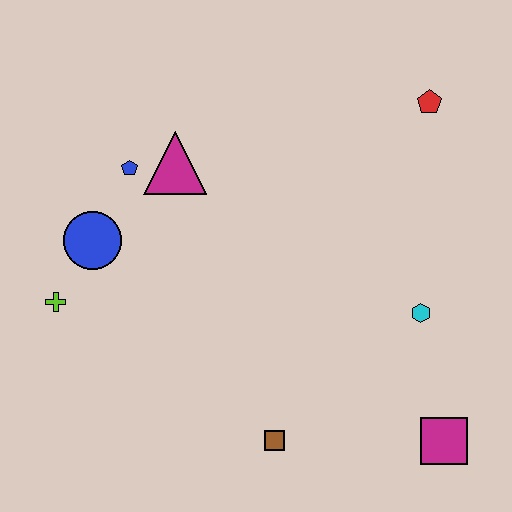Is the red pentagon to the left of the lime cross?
No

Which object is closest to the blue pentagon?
The magenta triangle is closest to the blue pentagon.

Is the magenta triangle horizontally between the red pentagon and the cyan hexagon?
No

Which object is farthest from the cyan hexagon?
The lime cross is farthest from the cyan hexagon.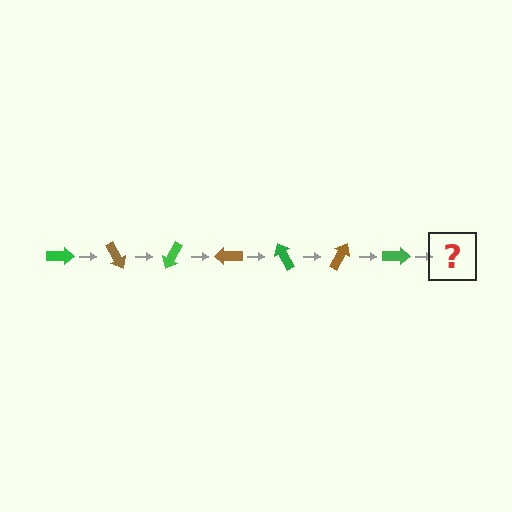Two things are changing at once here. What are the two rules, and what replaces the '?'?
The two rules are that it rotates 60 degrees each step and the color cycles through green and brown. The '?' should be a brown arrow, rotated 420 degrees from the start.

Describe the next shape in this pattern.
It should be a brown arrow, rotated 420 degrees from the start.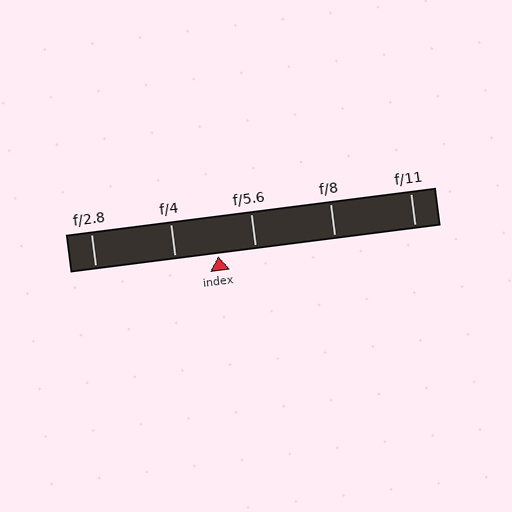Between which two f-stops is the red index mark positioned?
The index mark is between f/4 and f/5.6.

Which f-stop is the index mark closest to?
The index mark is closest to f/5.6.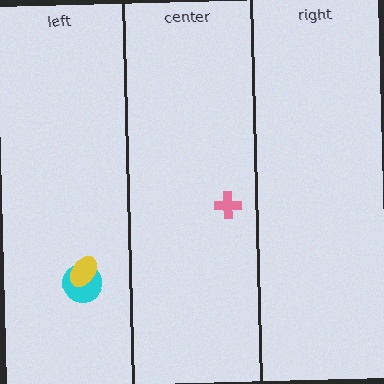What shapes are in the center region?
The pink cross.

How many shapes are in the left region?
2.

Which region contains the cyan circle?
The left region.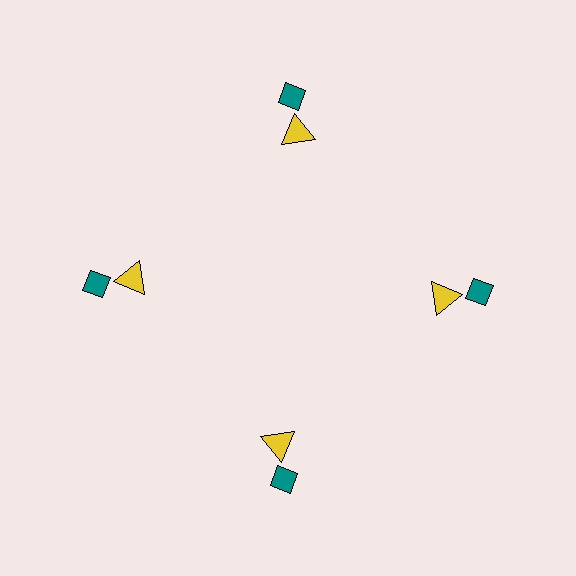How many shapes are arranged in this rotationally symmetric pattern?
There are 8 shapes, arranged in 4 groups of 2.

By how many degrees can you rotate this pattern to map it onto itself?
The pattern maps onto itself every 90 degrees of rotation.